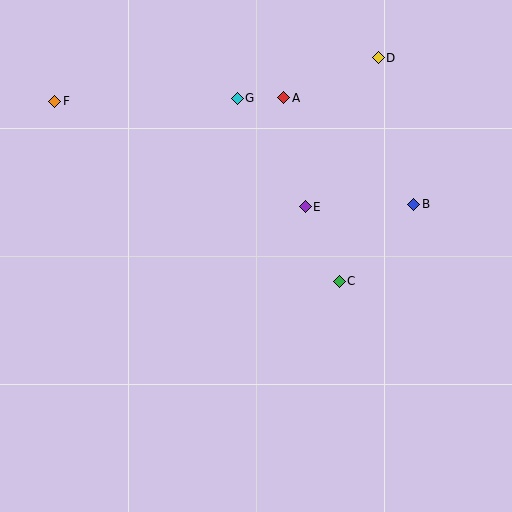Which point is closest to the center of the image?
Point E at (305, 207) is closest to the center.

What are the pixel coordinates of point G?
Point G is at (237, 98).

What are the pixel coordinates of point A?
Point A is at (283, 98).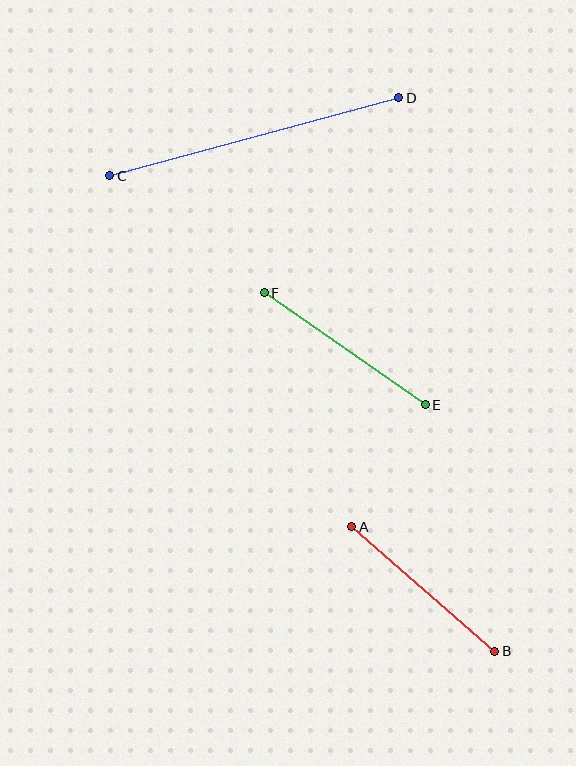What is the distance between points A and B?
The distance is approximately 190 pixels.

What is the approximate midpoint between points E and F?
The midpoint is at approximately (345, 349) pixels.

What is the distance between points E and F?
The distance is approximately 196 pixels.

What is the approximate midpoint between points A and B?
The midpoint is at approximately (423, 589) pixels.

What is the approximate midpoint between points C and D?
The midpoint is at approximately (254, 137) pixels.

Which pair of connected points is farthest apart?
Points C and D are farthest apart.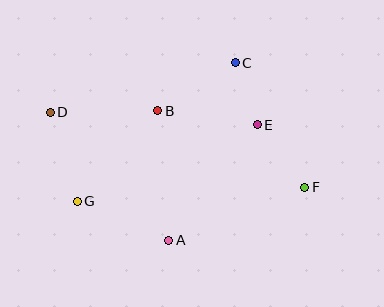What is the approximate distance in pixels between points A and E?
The distance between A and E is approximately 146 pixels.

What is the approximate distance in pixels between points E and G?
The distance between E and G is approximately 196 pixels.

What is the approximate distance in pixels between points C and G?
The distance between C and G is approximately 210 pixels.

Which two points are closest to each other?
Points C and E are closest to each other.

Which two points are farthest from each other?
Points D and F are farthest from each other.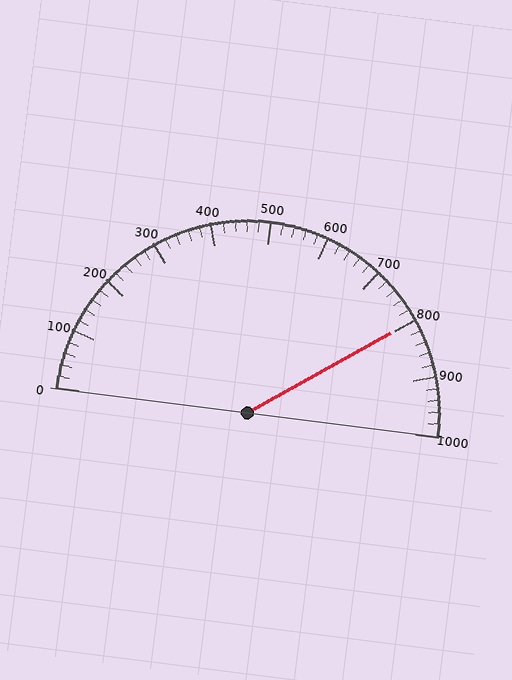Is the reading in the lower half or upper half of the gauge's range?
The reading is in the upper half of the range (0 to 1000).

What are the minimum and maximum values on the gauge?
The gauge ranges from 0 to 1000.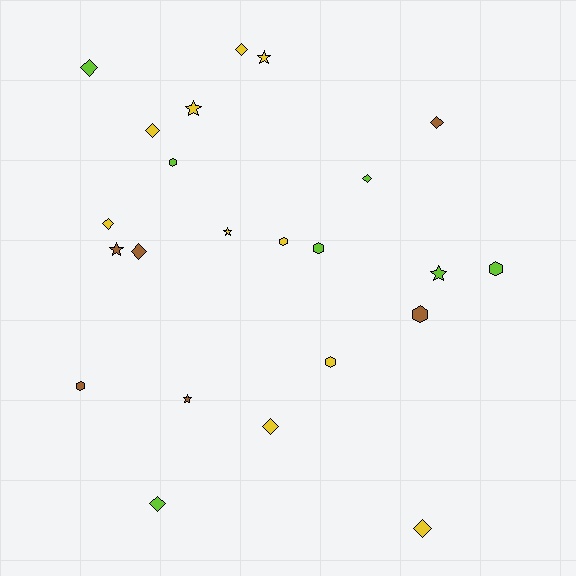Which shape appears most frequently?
Diamond, with 10 objects.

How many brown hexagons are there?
There are 2 brown hexagons.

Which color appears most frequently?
Yellow, with 10 objects.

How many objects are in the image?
There are 23 objects.